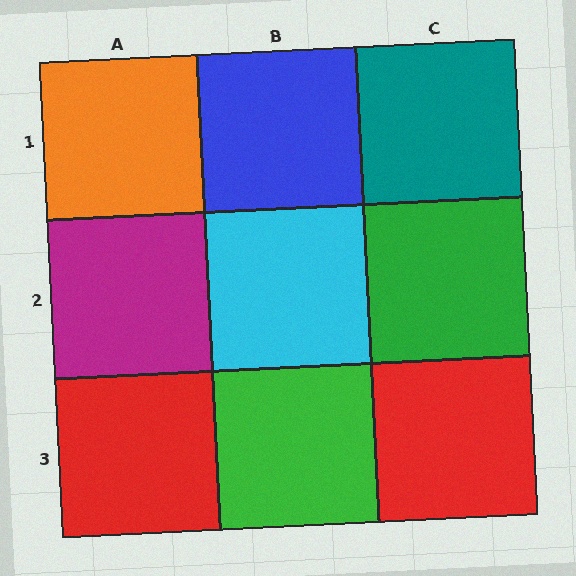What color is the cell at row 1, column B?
Blue.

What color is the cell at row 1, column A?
Orange.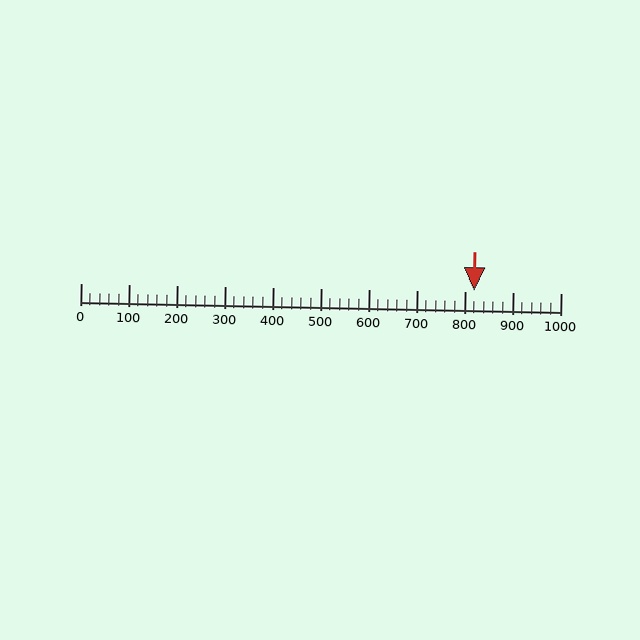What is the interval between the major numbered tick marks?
The major tick marks are spaced 100 units apart.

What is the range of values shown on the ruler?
The ruler shows values from 0 to 1000.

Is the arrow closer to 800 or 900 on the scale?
The arrow is closer to 800.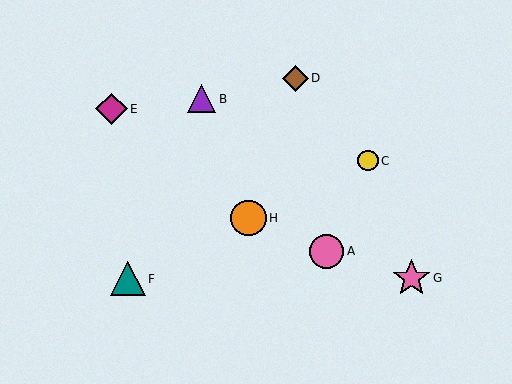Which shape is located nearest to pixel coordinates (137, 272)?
The teal triangle (labeled F) at (128, 279) is nearest to that location.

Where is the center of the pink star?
The center of the pink star is at (411, 278).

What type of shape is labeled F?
Shape F is a teal triangle.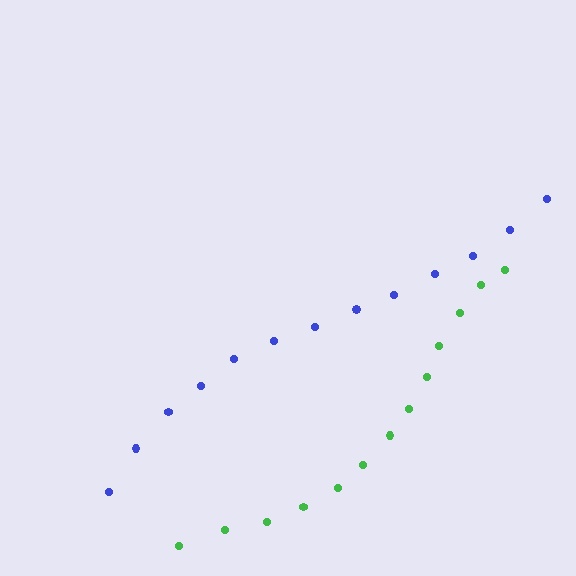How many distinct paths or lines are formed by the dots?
There are 2 distinct paths.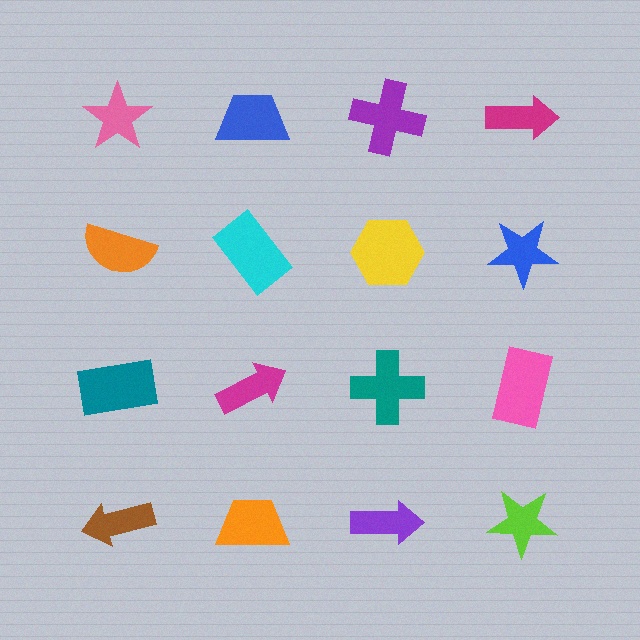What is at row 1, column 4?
A magenta arrow.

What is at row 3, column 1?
A teal rectangle.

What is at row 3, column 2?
A magenta arrow.